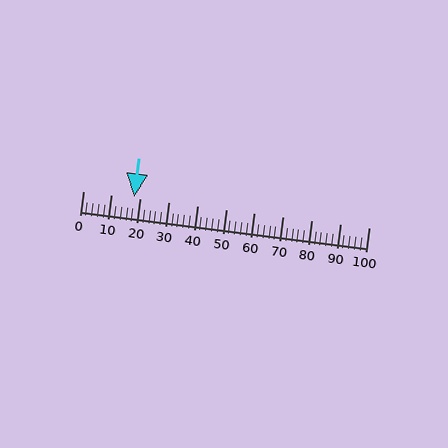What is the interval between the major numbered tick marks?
The major tick marks are spaced 10 units apart.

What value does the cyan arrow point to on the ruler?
The cyan arrow points to approximately 18.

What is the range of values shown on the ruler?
The ruler shows values from 0 to 100.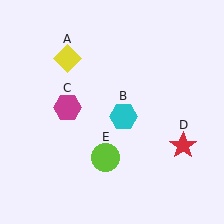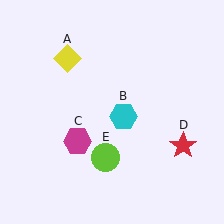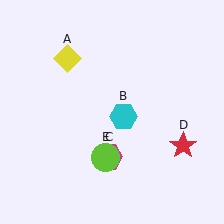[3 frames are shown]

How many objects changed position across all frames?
1 object changed position: magenta hexagon (object C).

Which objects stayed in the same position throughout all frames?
Yellow diamond (object A) and cyan hexagon (object B) and red star (object D) and lime circle (object E) remained stationary.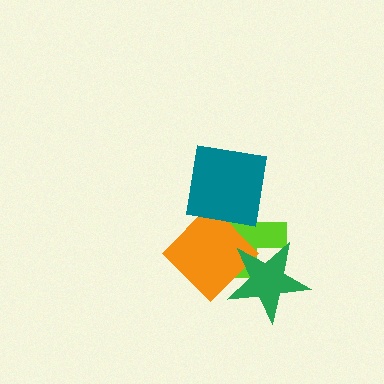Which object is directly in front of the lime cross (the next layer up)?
The orange diamond is directly in front of the lime cross.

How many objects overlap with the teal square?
2 objects overlap with the teal square.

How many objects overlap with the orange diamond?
3 objects overlap with the orange diamond.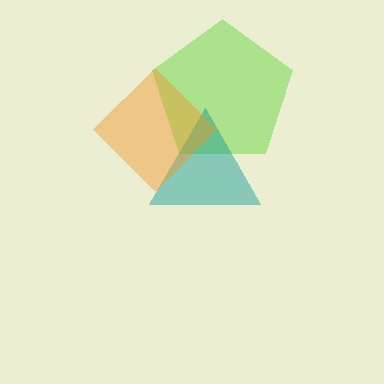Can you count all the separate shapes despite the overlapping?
Yes, there are 3 separate shapes.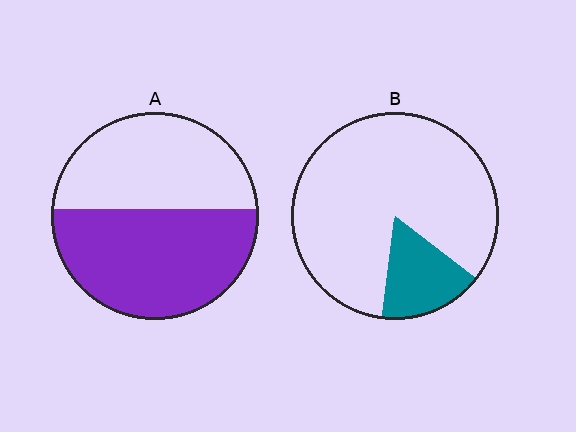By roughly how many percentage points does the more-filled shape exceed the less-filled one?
By roughly 35 percentage points (A over B).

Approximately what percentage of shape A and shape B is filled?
A is approximately 55% and B is approximately 15%.